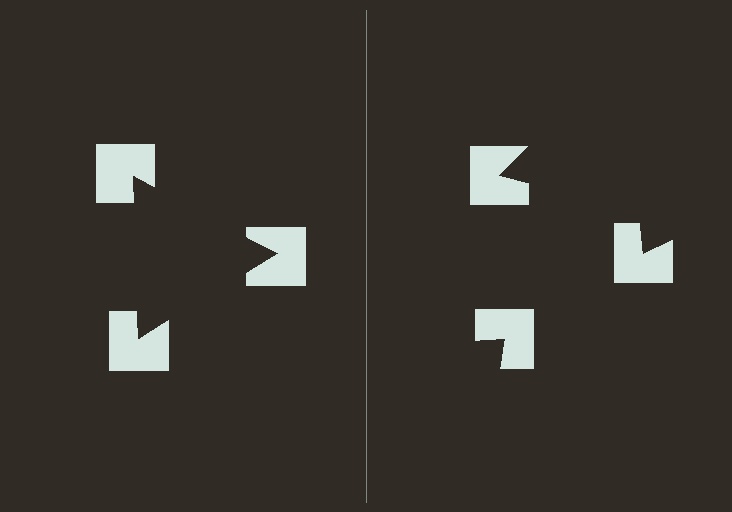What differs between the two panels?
The notched squares are positioned identically on both sides; only the wedge orientations differ. On the left they align to a triangle; on the right they are misaligned.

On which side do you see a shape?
An illusory triangle appears on the left side. On the right side the wedge cuts are rotated, so no coherent shape forms.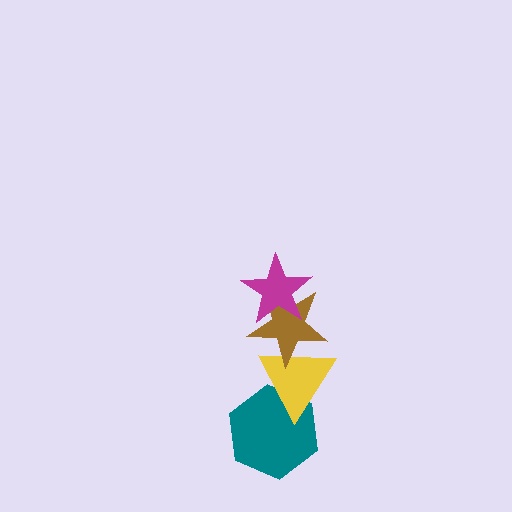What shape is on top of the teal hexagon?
The yellow triangle is on top of the teal hexagon.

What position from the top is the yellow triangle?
The yellow triangle is 3rd from the top.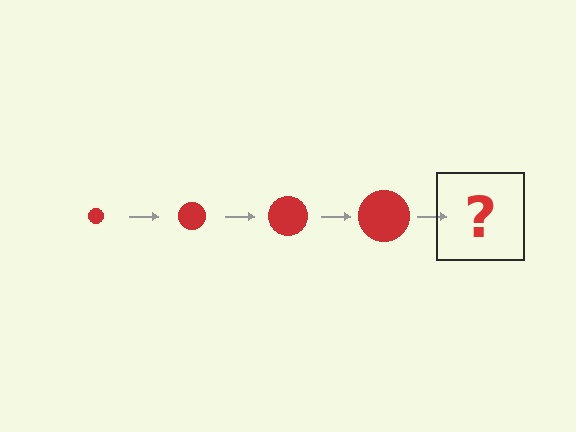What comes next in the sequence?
The next element should be a red circle, larger than the previous one.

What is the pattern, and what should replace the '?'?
The pattern is that the circle gets progressively larger each step. The '?' should be a red circle, larger than the previous one.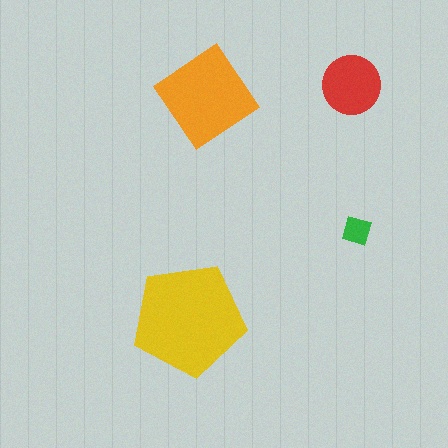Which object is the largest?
The yellow pentagon.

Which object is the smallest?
The green diamond.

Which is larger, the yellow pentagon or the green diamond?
The yellow pentagon.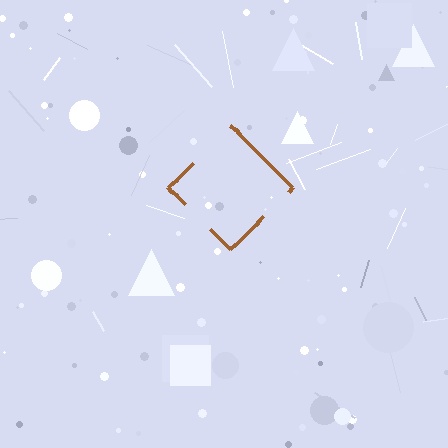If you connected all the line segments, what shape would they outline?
They would outline a diamond.